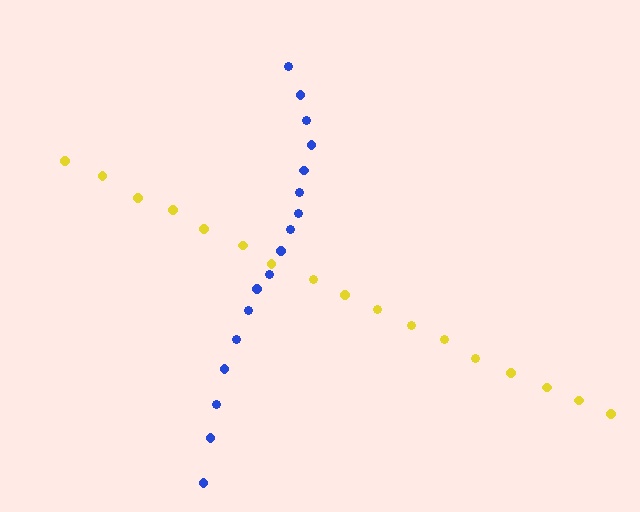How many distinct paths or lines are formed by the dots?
There are 2 distinct paths.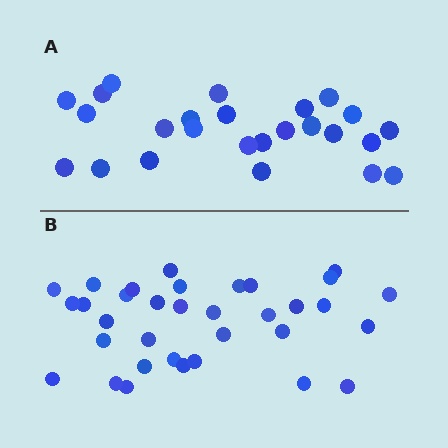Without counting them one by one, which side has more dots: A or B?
Region B (the bottom region) has more dots.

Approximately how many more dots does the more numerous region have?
Region B has roughly 8 or so more dots than region A.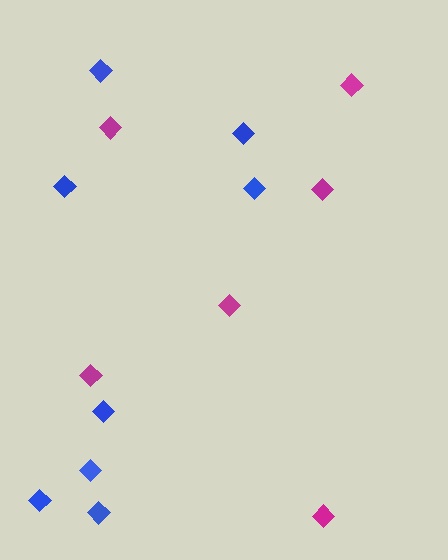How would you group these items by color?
There are 2 groups: one group of magenta diamonds (6) and one group of blue diamonds (8).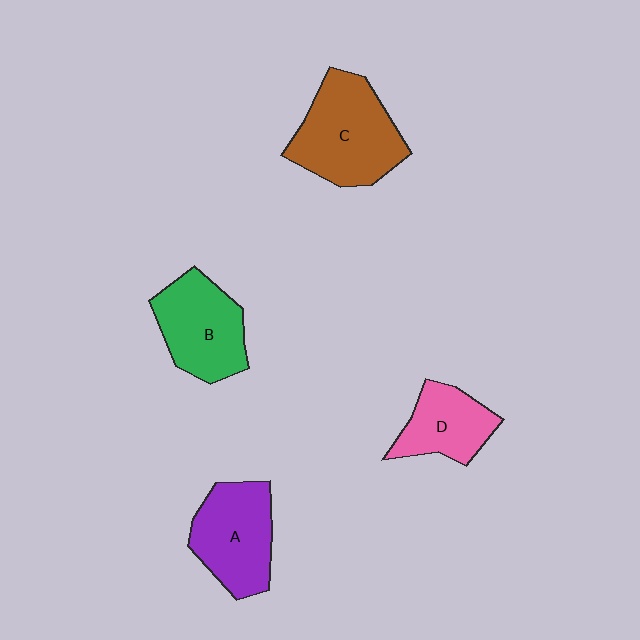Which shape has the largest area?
Shape C (brown).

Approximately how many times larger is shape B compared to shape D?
Approximately 1.3 times.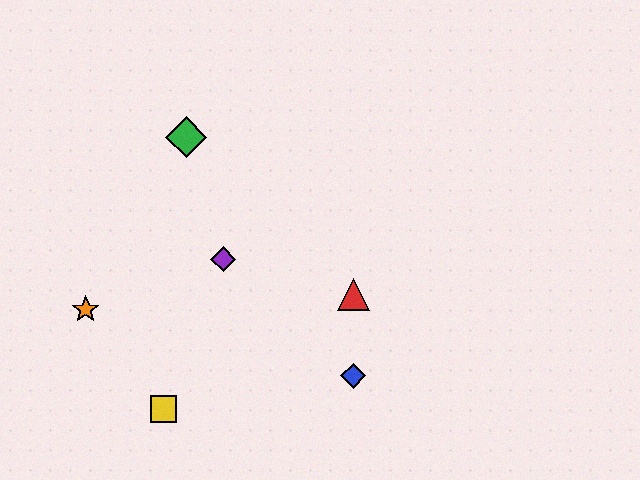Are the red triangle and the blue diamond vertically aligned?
Yes, both are at x≈353.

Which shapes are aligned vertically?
The red triangle, the blue diamond are aligned vertically.